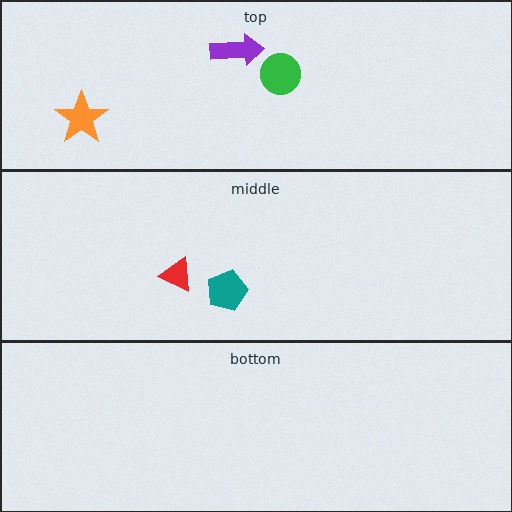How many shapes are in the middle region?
2.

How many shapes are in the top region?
3.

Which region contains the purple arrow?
The top region.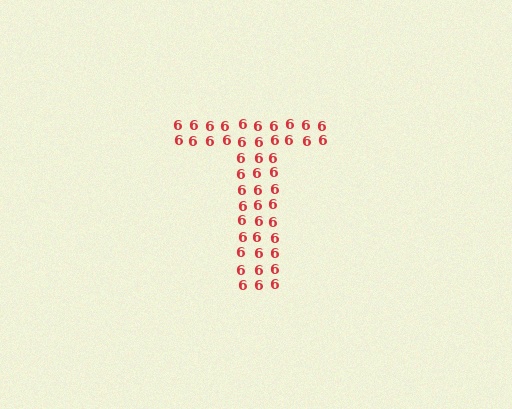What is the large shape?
The large shape is the letter T.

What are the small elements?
The small elements are digit 6's.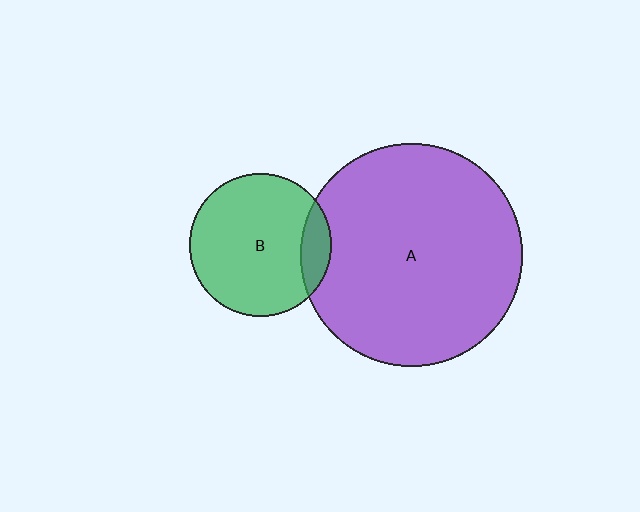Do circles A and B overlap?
Yes.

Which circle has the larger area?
Circle A (purple).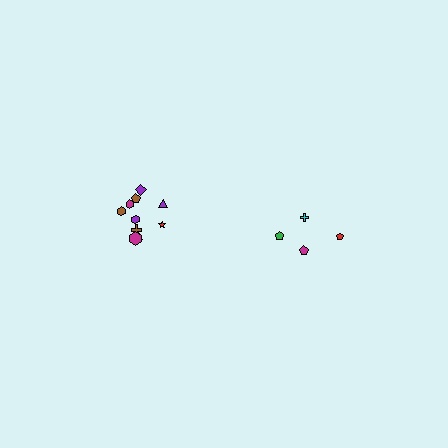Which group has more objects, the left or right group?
The left group.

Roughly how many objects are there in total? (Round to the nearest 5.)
Roughly 15 objects in total.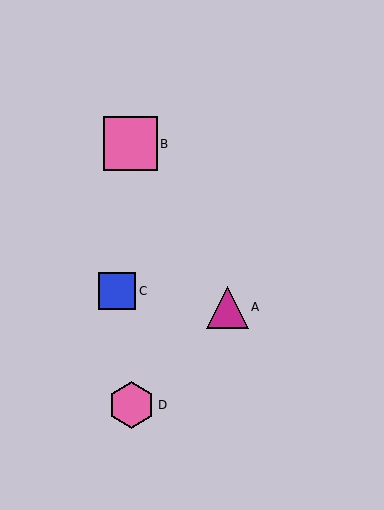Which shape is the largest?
The pink square (labeled B) is the largest.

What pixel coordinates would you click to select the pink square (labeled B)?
Click at (130, 144) to select the pink square B.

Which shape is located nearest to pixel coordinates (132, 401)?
The pink hexagon (labeled D) at (132, 405) is nearest to that location.